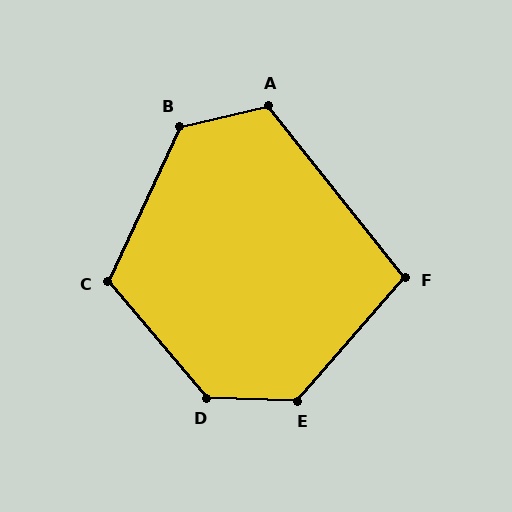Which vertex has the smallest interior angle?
F, at approximately 100 degrees.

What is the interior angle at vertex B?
Approximately 128 degrees (obtuse).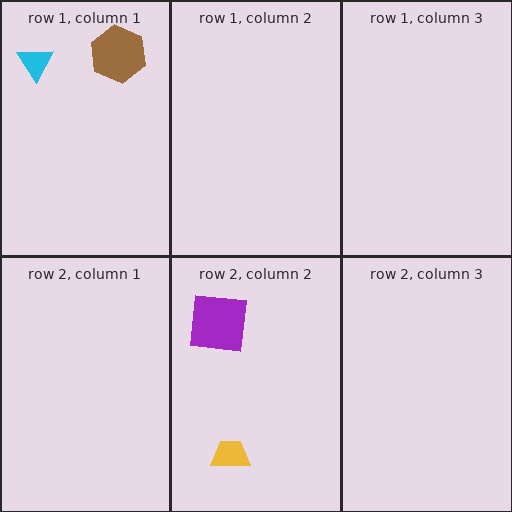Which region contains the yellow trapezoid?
The row 2, column 2 region.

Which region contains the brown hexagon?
The row 1, column 1 region.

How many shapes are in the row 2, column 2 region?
2.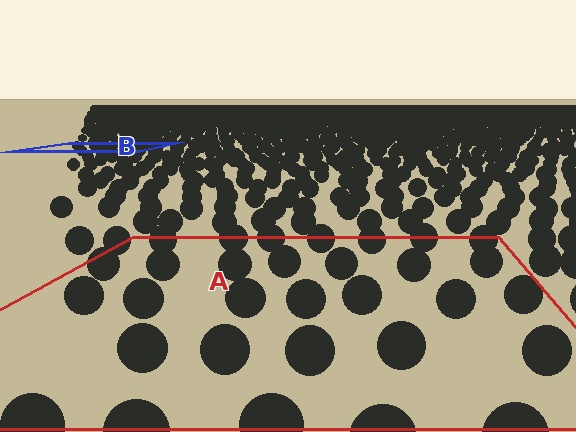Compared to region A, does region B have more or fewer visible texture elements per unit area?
Region B has more texture elements per unit area — they are packed more densely because it is farther away.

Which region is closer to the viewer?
Region A is closer. The texture elements there are larger and more spread out.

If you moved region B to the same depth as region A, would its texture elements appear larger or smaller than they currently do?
They would appear larger. At a closer depth, the same texture elements are projected at a bigger on-screen size.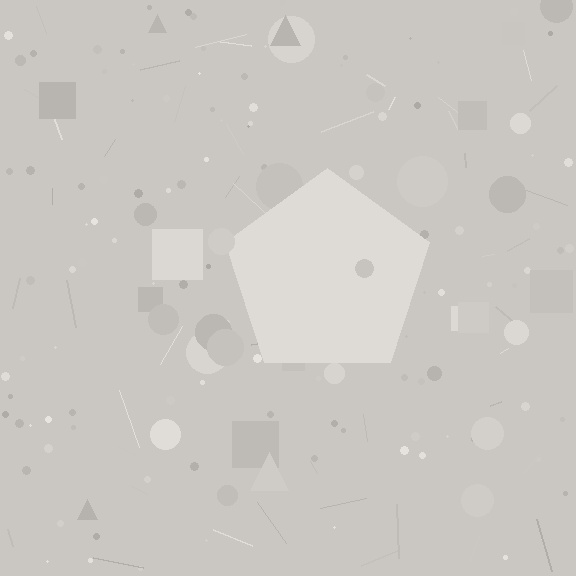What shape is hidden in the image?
A pentagon is hidden in the image.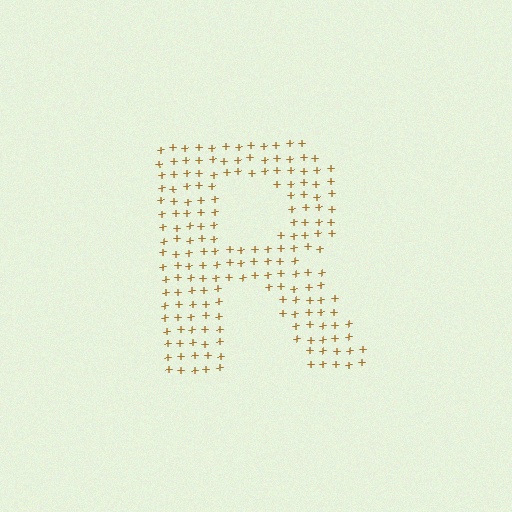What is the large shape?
The large shape is the letter R.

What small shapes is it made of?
It is made of small plus signs.